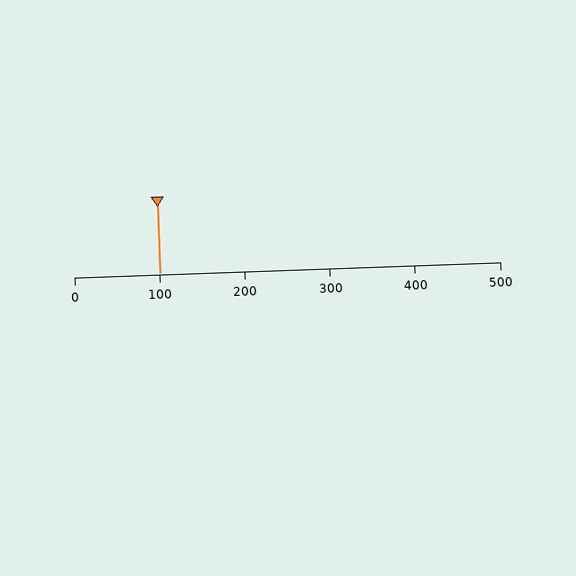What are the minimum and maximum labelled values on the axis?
The axis runs from 0 to 500.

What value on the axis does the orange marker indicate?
The marker indicates approximately 100.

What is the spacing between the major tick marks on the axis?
The major ticks are spaced 100 apart.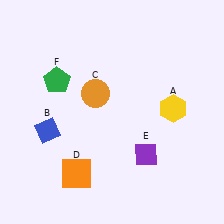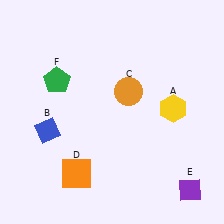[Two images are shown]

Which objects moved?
The objects that moved are: the orange circle (C), the purple diamond (E).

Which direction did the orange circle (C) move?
The orange circle (C) moved right.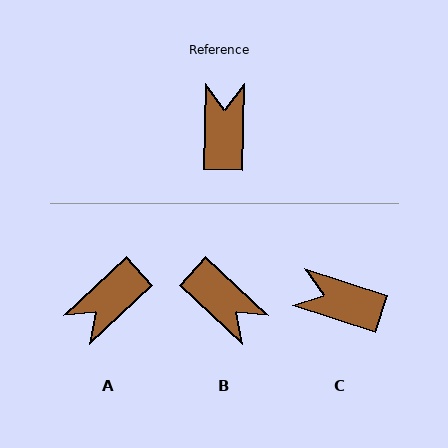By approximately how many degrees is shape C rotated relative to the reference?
Approximately 73 degrees counter-clockwise.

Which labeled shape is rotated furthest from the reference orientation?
A, about 134 degrees away.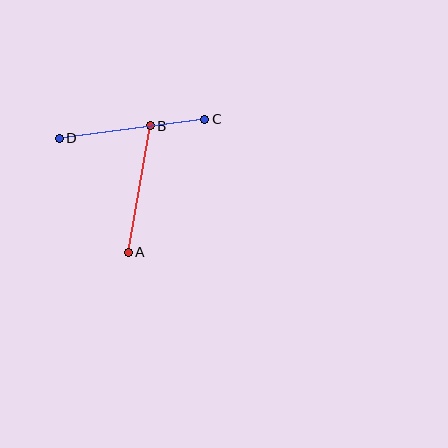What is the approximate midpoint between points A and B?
The midpoint is at approximately (139, 189) pixels.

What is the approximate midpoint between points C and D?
The midpoint is at approximately (132, 129) pixels.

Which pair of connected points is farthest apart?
Points C and D are farthest apart.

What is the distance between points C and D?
The distance is approximately 147 pixels.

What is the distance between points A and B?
The distance is approximately 128 pixels.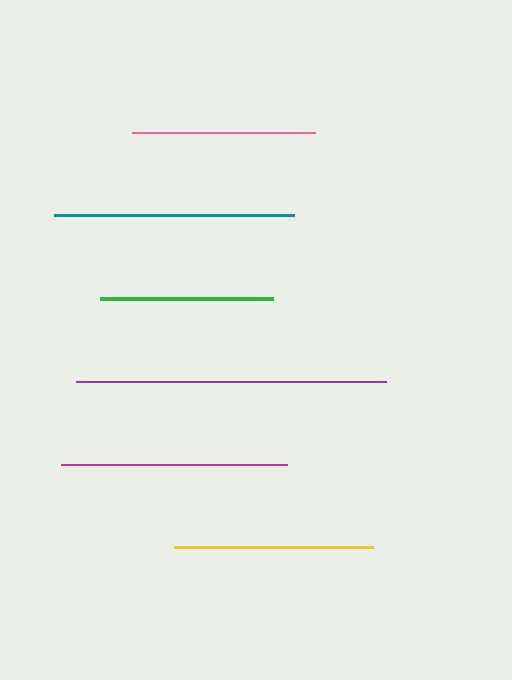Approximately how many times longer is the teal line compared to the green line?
The teal line is approximately 1.4 times the length of the green line.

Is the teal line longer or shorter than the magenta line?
The teal line is longer than the magenta line.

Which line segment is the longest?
The purple line is the longest at approximately 310 pixels.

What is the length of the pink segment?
The pink segment is approximately 183 pixels long.